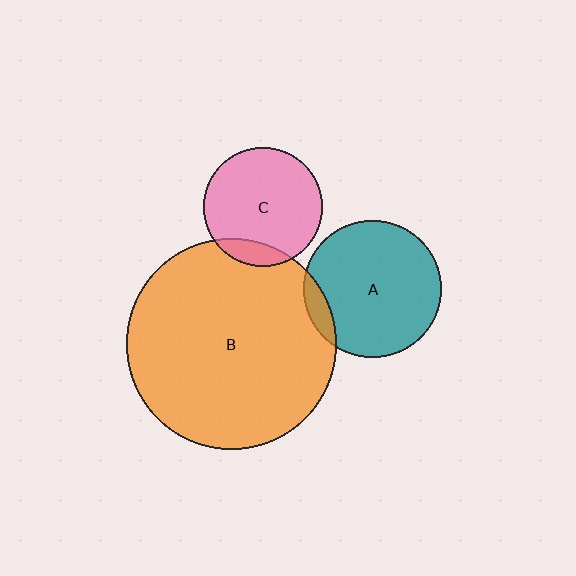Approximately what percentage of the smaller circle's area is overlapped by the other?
Approximately 10%.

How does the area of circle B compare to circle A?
Approximately 2.3 times.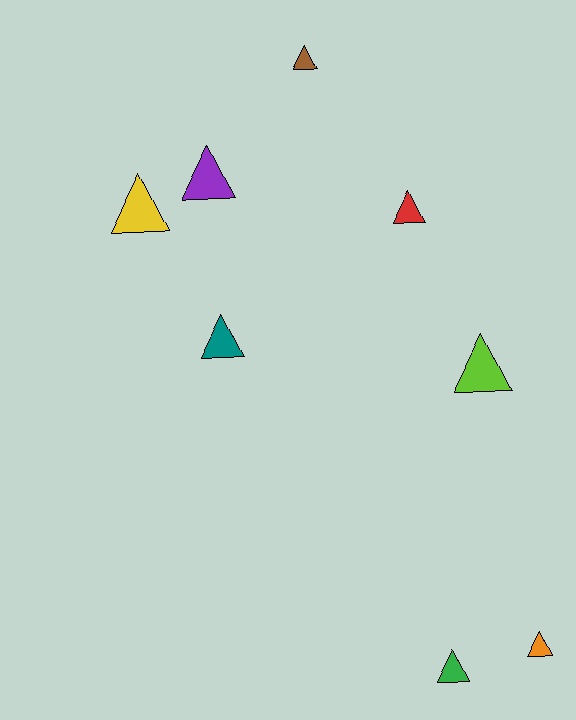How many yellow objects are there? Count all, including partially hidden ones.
There is 1 yellow object.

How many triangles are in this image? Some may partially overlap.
There are 8 triangles.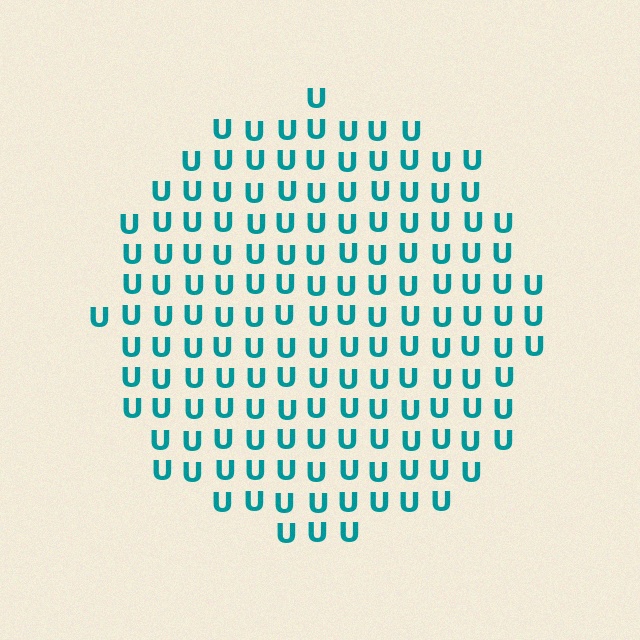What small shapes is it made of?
It is made of small letter U's.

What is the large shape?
The large shape is a circle.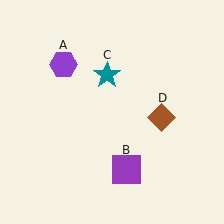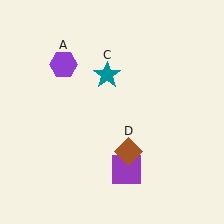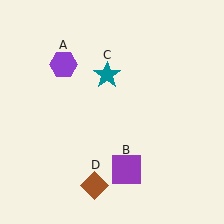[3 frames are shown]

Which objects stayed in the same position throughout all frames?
Purple hexagon (object A) and purple square (object B) and teal star (object C) remained stationary.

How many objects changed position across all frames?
1 object changed position: brown diamond (object D).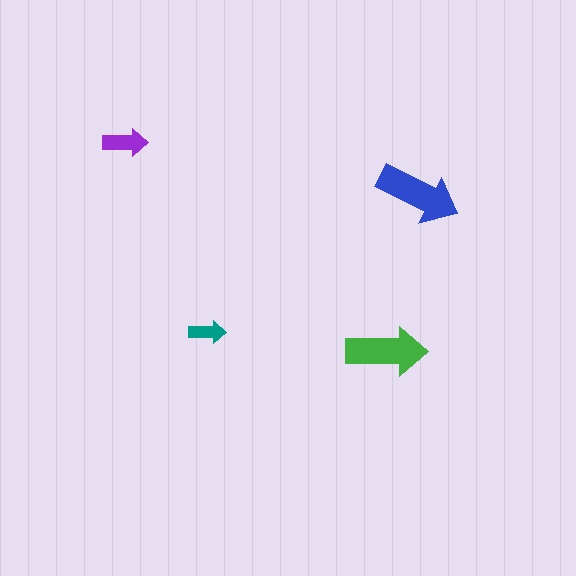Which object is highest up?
The purple arrow is topmost.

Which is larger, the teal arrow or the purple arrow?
The purple one.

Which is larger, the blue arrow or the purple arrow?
The blue one.